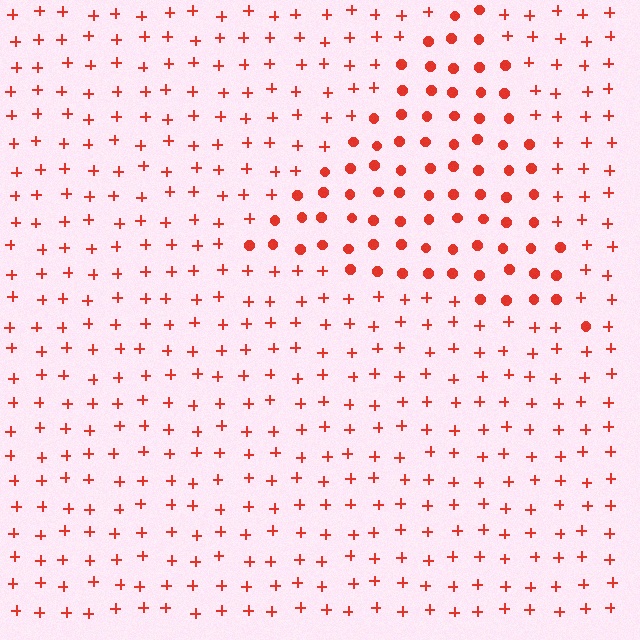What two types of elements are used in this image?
The image uses circles inside the triangle region and plus signs outside it.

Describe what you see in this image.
The image is filled with small red elements arranged in a uniform grid. A triangle-shaped region contains circles, while the surrounding area contains plus signs. The boundary is defined purely by the change in element shape.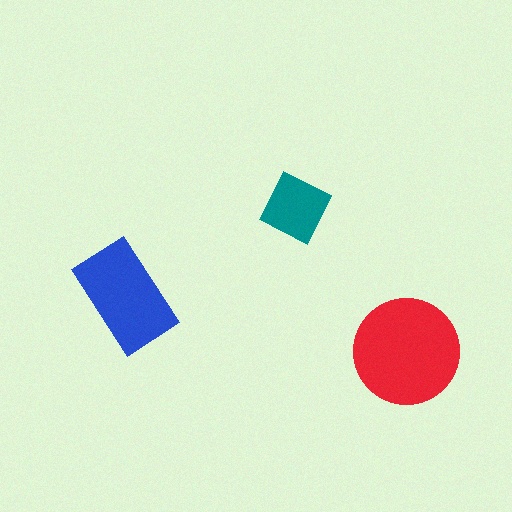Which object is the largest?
The red circle.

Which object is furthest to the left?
The blue rectangle is leftmost.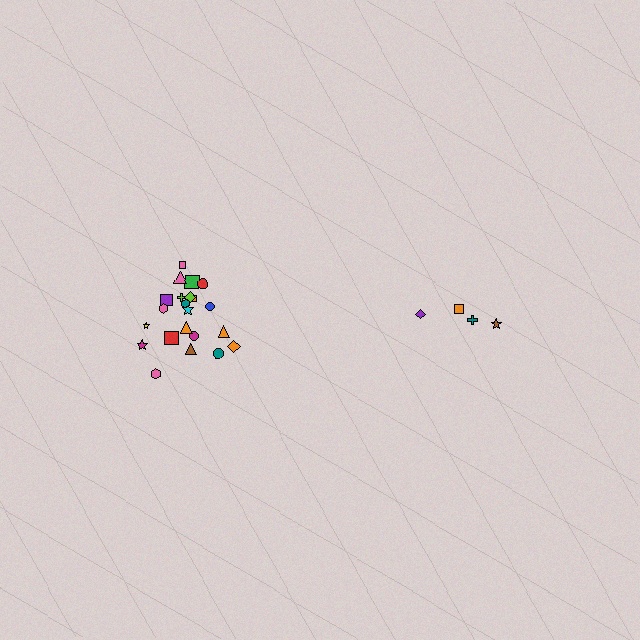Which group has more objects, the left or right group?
The left group.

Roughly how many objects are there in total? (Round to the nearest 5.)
Roughly 25 objects in total.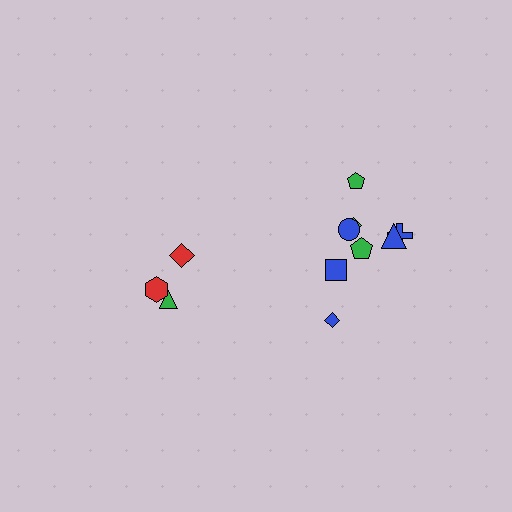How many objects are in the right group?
There are 8 objects.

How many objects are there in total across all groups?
There are 11 objects.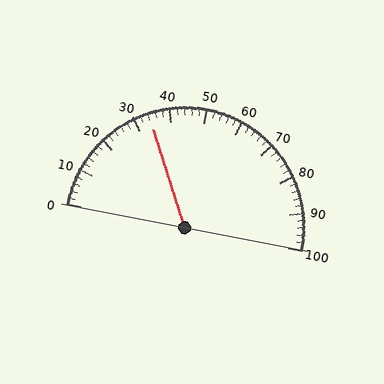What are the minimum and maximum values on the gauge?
The gauge ranges from 0 to 100.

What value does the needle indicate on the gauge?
The needle indicates approximately 34.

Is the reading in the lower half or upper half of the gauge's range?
The reading is in the lower half of the range (0 to 100).